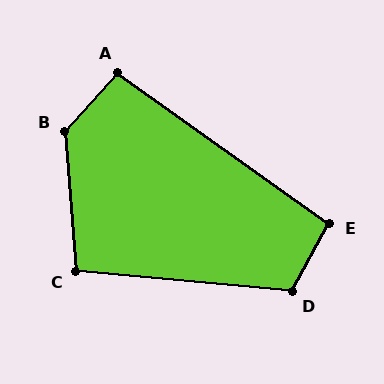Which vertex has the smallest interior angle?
A, at approximately 96 degrees.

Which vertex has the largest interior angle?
B, at approximately 134 degrees.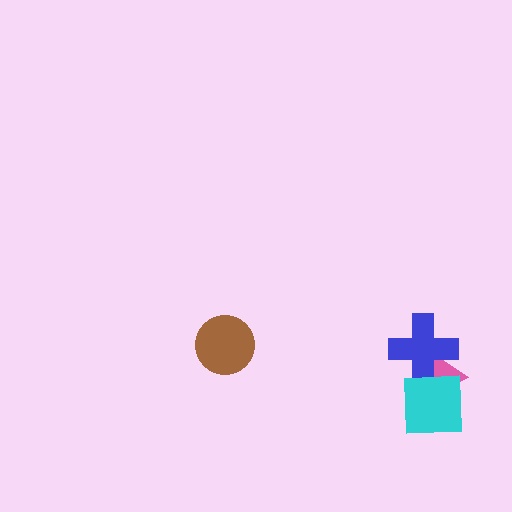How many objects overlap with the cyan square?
2 objects overlap with the cyan square.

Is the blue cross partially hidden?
Yes, it is partially covered by another shape.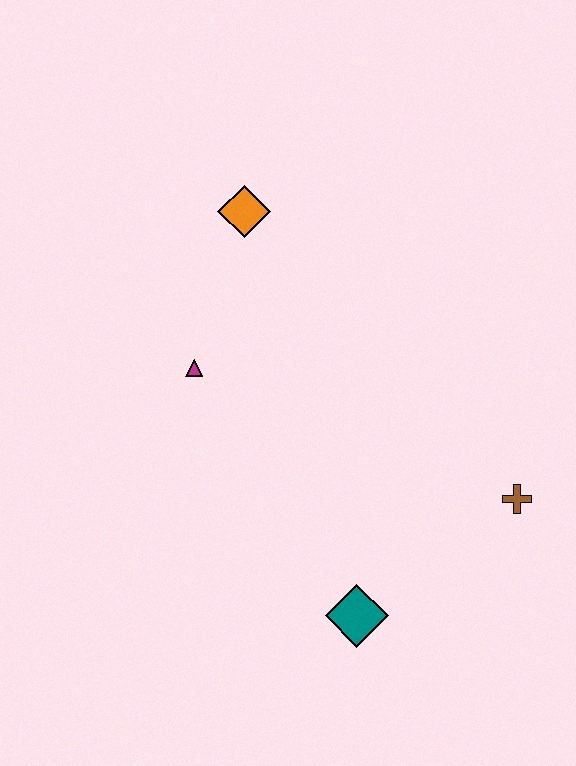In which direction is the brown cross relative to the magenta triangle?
The brown cross is to the right of the magenta triangle.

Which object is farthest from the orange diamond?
The teal diamond is farthest from the orange diamond.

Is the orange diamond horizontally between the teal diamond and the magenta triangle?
Yes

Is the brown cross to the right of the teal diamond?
Yes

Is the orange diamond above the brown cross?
Yes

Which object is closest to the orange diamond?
The magenta triangle is closest to the orange diamond.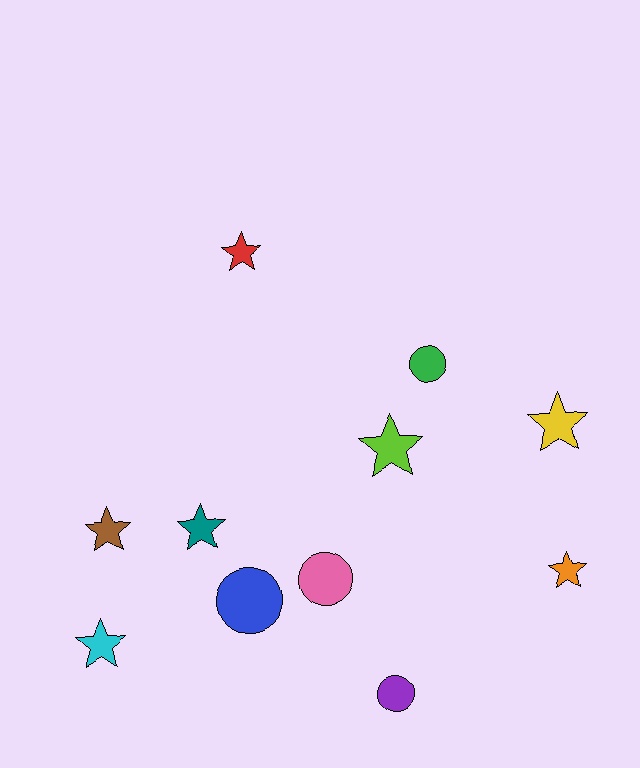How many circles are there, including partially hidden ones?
There are 4 circles.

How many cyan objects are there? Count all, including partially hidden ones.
There is 1 cyan object.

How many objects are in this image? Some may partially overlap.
There are 11 objects.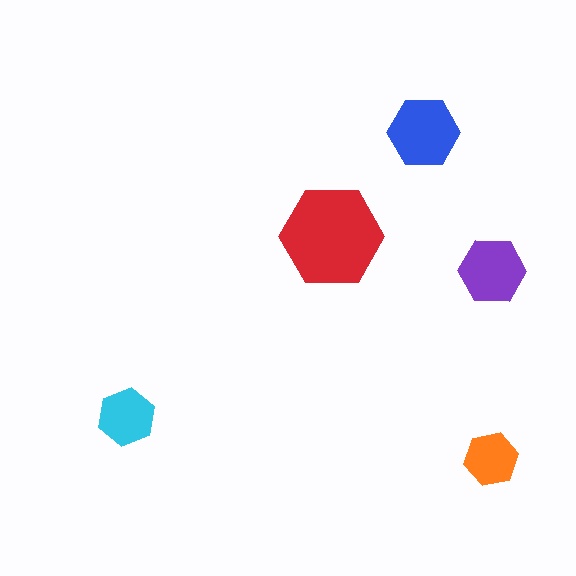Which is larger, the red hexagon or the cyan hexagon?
The red one.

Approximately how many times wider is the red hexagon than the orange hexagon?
About 2 times wider.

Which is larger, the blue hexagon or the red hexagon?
The red one.